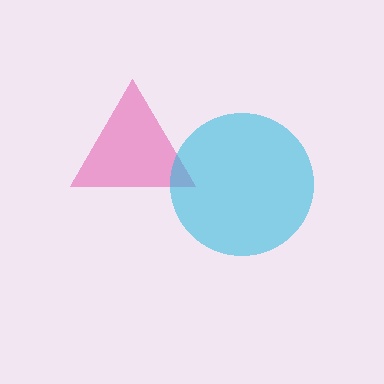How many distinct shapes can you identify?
There are 2 distinct shapes: a pink triangle, a cyan circle.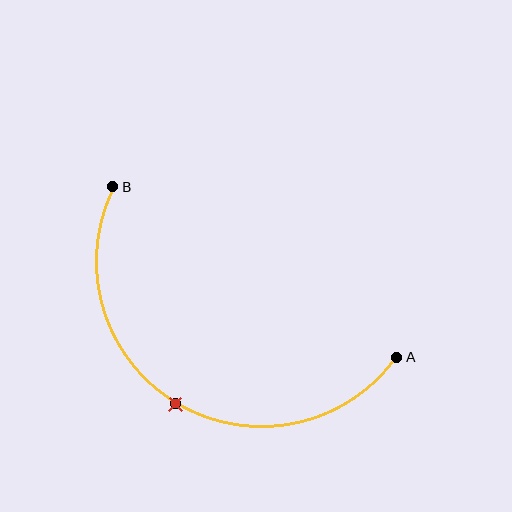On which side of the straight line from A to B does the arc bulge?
The arc bulges below the straight line connecting A and B.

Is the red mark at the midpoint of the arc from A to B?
Yes. The red mark lies on the arc at equal arc-length from both A and B — it is the arc midpoint.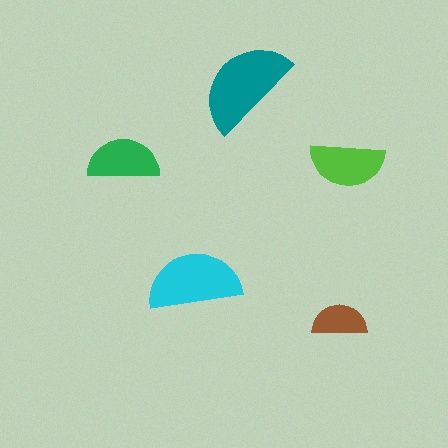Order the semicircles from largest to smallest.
the teal one, the cyan one, the lime one, the green one, the brown one.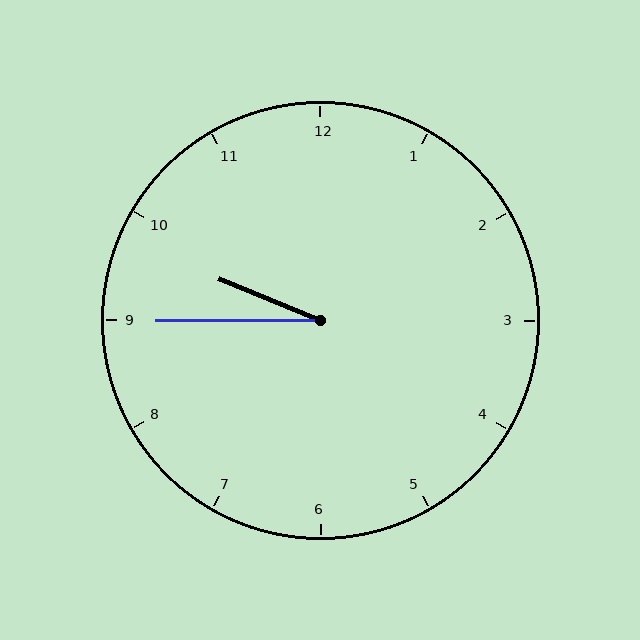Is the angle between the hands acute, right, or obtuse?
It is acute.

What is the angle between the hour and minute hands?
Approximately 22 degrees.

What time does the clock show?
9:45.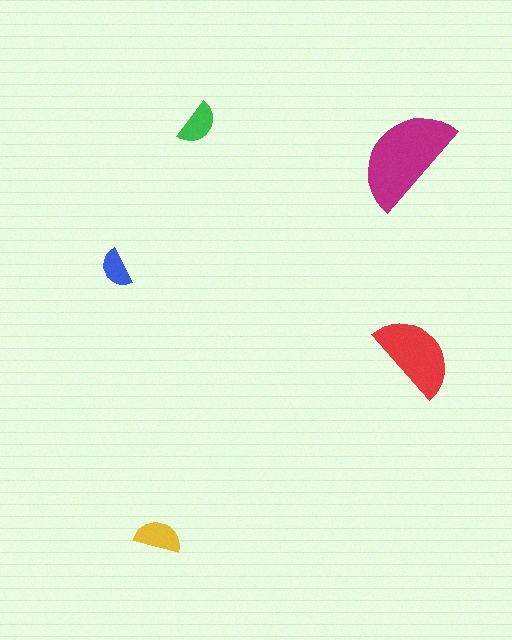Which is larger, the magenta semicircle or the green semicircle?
The magenta one.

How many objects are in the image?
There are 5 objects in the image.